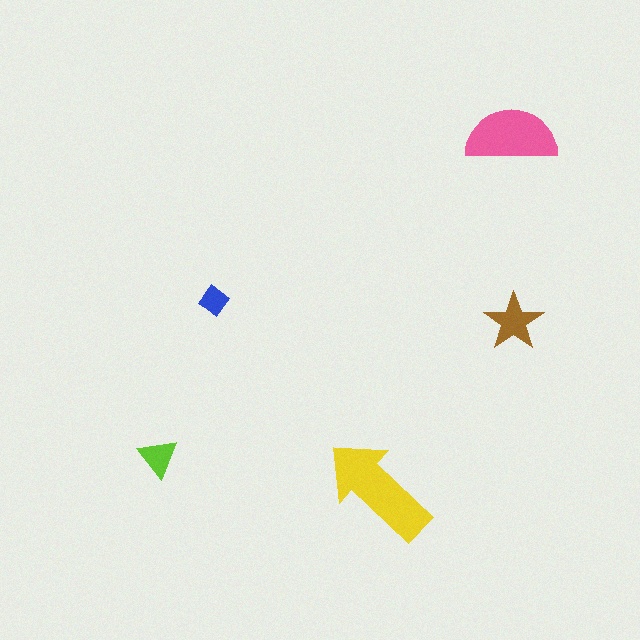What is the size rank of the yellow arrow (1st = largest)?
1st.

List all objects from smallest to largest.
The blue diamond, the lime triangle, the brown star, the pink semicircle, the yellow arrow.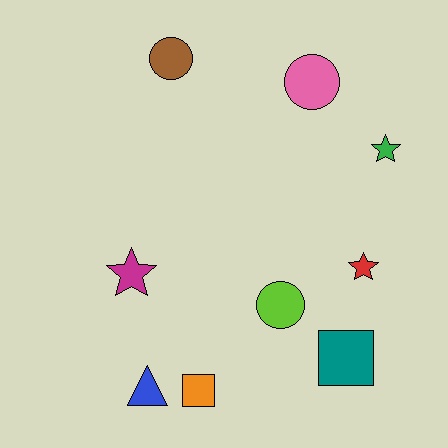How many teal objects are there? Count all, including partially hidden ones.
There is 1 teal object.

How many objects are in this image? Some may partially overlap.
There are 9 objects.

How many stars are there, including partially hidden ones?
There are 3 stars.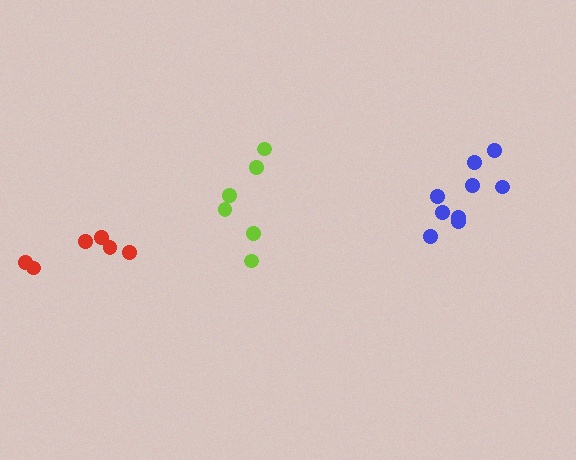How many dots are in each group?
Group 1: 9 dots, Group 2: 6 dots, Group 3: 6 dots (21 total).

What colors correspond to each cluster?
The clusters are colored: blue, red, lime.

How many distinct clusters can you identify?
There are 3 distinct clusters.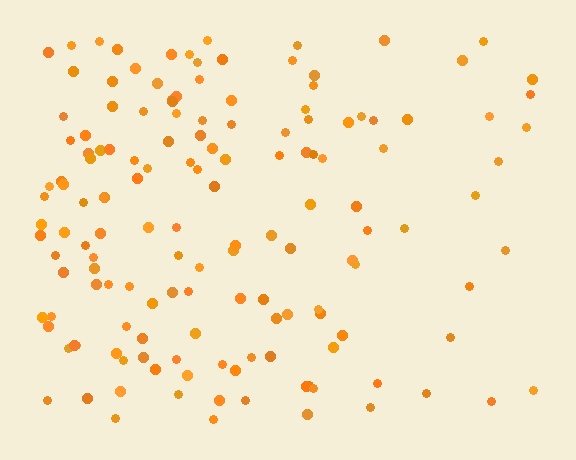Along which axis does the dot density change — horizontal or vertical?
Horizontal.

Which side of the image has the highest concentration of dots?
The left.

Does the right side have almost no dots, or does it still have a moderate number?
Still a moderate number, just noticeably fewer than the left.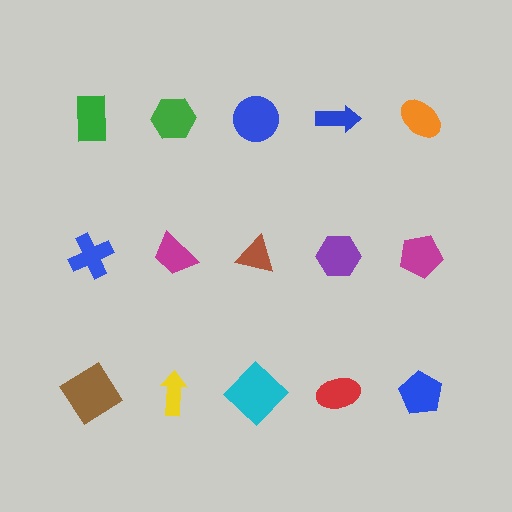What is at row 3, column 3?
A cyan diamond.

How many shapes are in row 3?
5 shapes.